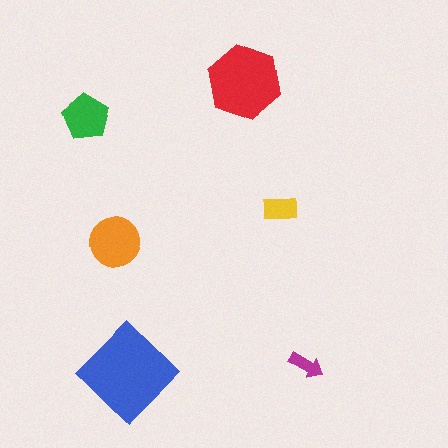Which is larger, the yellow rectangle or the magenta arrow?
The yellow rectangle.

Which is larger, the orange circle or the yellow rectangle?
The orange circle.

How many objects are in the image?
There are 6 objects in the image.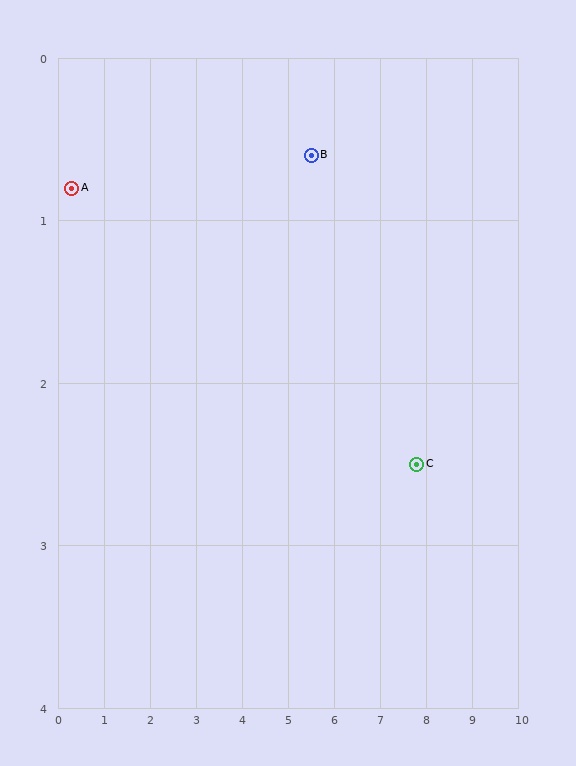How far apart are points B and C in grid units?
Points B and C are about 3.0 grid units apart.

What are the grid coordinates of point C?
Point C is at approximately (7.8, 2.5).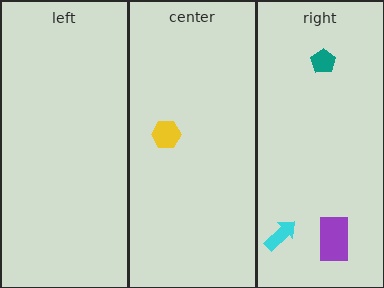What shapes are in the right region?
The cyan arrow, the teal pentagon, the purple rectangle.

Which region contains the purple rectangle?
The right region.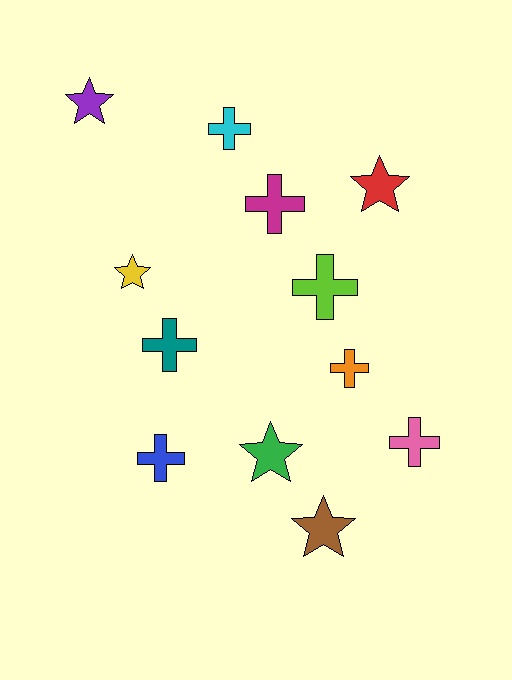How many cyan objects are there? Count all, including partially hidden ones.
There is 1 cyan object.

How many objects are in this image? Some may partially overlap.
There are 12 objects.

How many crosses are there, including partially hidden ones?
There are 7 crosses.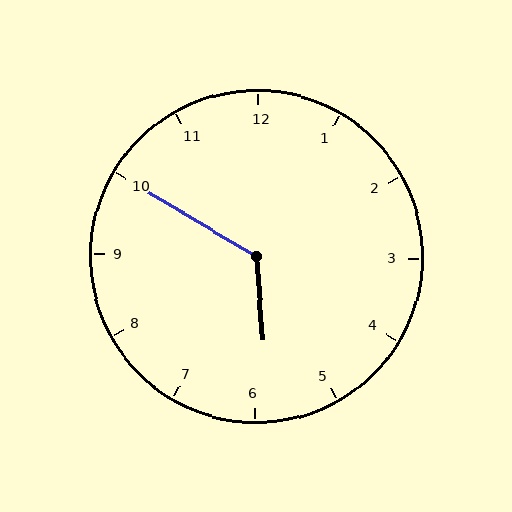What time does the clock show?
5:50.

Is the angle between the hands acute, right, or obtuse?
It is obtuse.